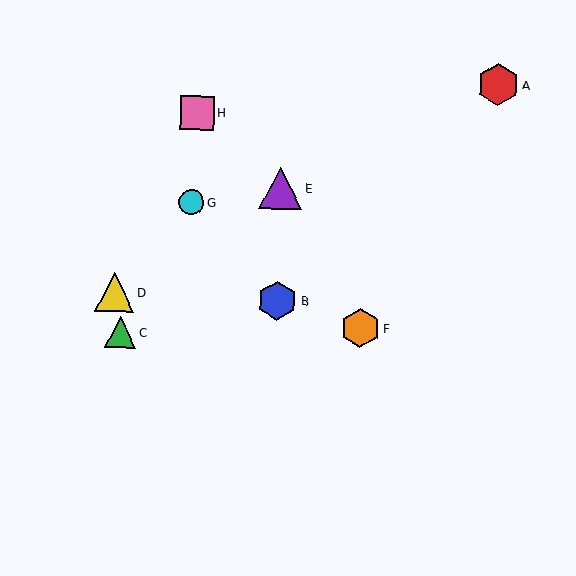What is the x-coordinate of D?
Object D is at x≈115.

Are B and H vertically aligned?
No, B is at x≈278 and H is at x≈197.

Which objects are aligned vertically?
Objects B, E are aligned vertically.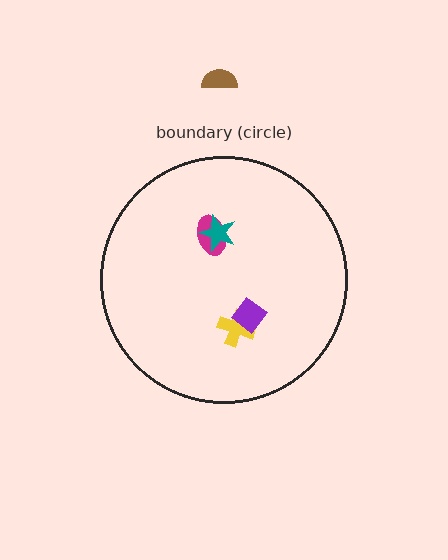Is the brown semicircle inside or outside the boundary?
Outside.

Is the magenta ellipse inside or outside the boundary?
Inside.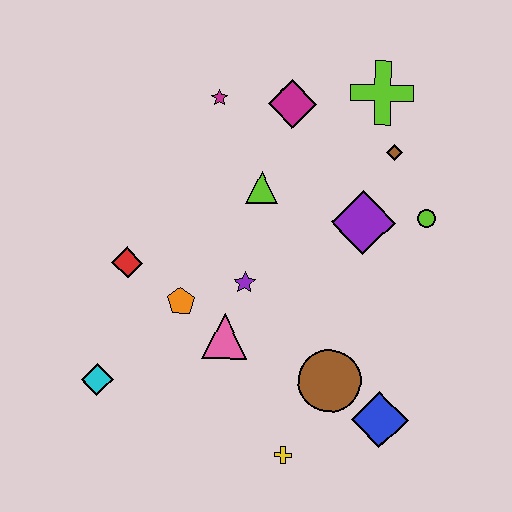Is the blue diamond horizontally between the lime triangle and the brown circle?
No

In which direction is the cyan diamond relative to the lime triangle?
The cyan diamond is below the lime triangle.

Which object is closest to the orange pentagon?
The pink triangle is closest to the orange pentagon.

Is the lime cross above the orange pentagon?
Yes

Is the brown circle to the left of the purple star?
No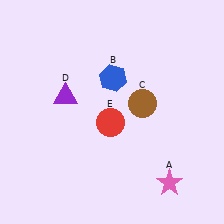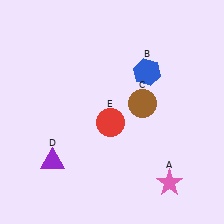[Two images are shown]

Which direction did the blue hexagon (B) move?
The blue hexagon (B) moved right.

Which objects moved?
The objects that moved are: the blue hexagon (B), the purple triangle (D).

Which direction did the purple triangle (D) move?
The purple triangle (D) moved down.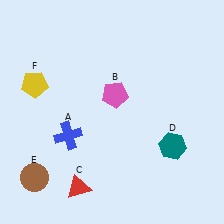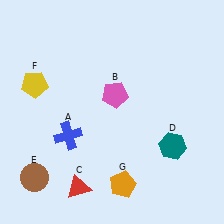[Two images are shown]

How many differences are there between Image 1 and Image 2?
There is 1 difference between the two images.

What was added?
An orange pentagon (G) was added in Image 2.